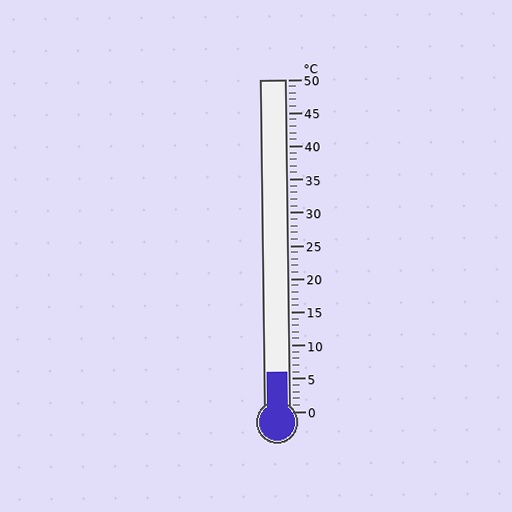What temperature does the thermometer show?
The thermometer shows approximately 6°C.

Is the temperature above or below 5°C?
The temperature is above 5°C.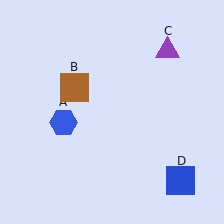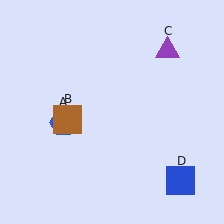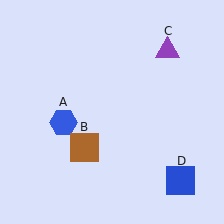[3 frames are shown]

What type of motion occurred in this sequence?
The brown square (object B) rotated counterclockwise around the center of the scene.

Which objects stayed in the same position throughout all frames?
Blue hexagon (object A) and purple triangle (object C) and blue square (object D) remained stationary.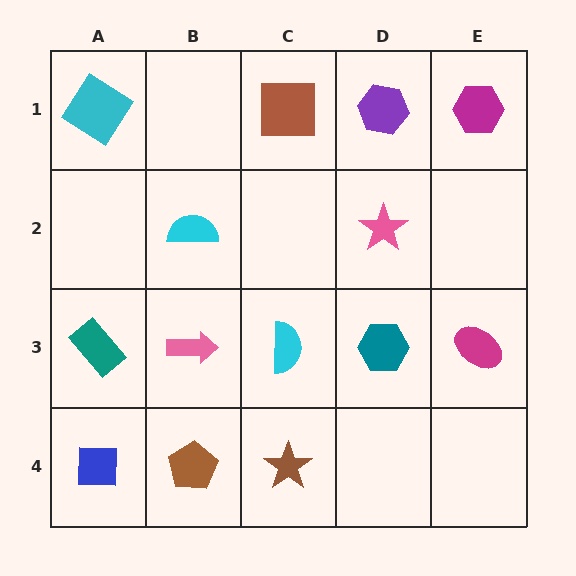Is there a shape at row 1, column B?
No, that cell is empty.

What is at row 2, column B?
A cyan semicircle.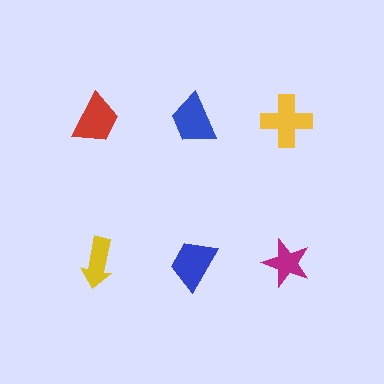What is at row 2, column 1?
A yellow arrow.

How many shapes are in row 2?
3 shapes.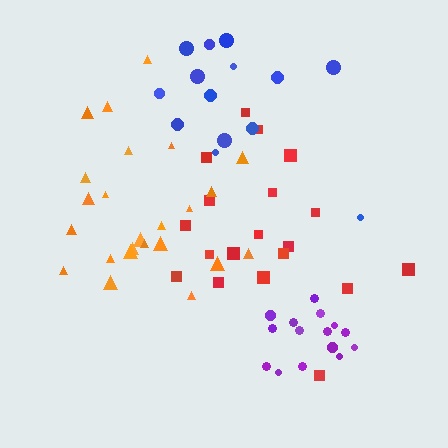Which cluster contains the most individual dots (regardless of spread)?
Orange (24).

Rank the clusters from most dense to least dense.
purple, orange, blue, red.